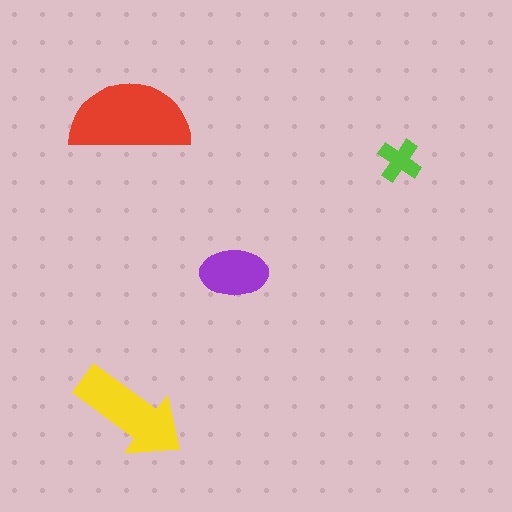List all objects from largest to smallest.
The red semicircle, the yellow arrow, the purple ellipse, the lime cross.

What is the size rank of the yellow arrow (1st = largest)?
2nd.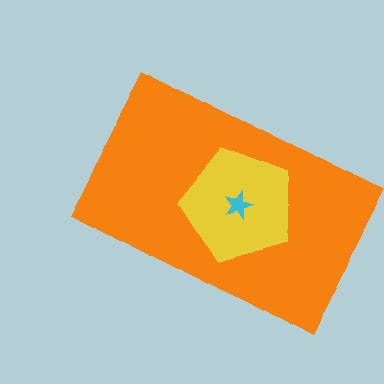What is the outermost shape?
The orange rectangle.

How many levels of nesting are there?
3.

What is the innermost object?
The cyan star.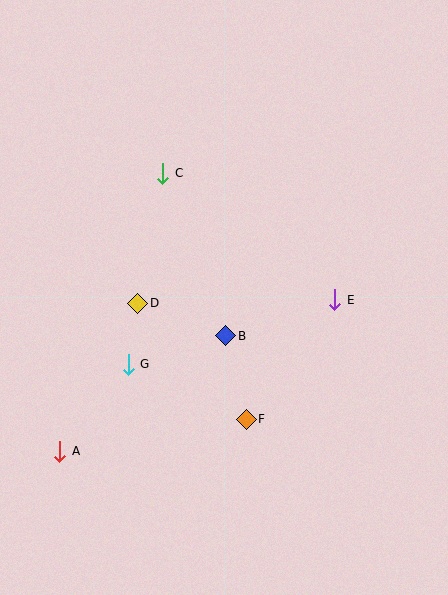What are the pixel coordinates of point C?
Point C is at (163, 173).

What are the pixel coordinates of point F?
Point F is at (246, 419).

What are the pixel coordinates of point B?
Point B is at (226, 336).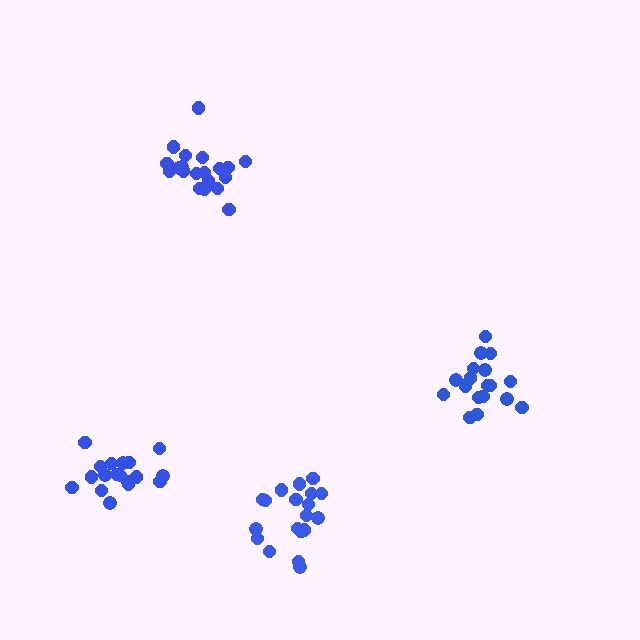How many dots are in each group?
Group 1: 19 dots, Group 2: 20 dots, Group 3: 18 dots, Group 4: 19 dots (76 total).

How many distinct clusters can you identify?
There are 4 distinct clusters.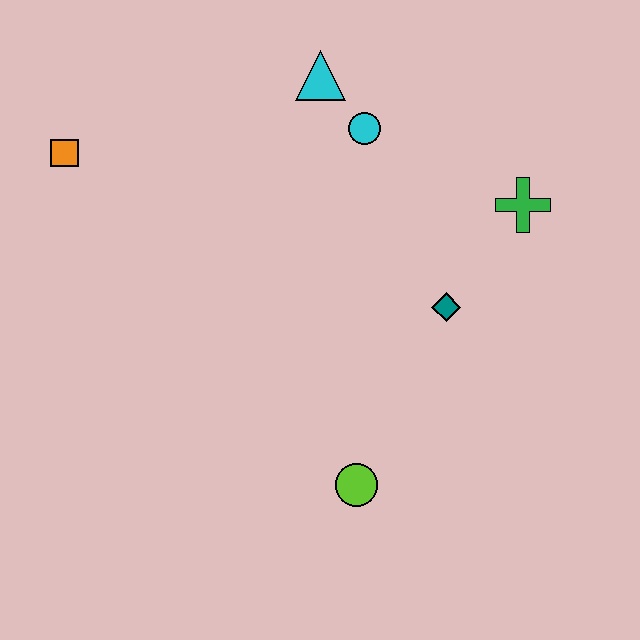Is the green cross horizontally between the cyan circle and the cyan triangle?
No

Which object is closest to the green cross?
The teal diamond is closest to the green cross.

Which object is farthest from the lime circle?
The orange square is farthest from the lime circle.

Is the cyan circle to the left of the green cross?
Yes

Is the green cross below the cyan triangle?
Yes